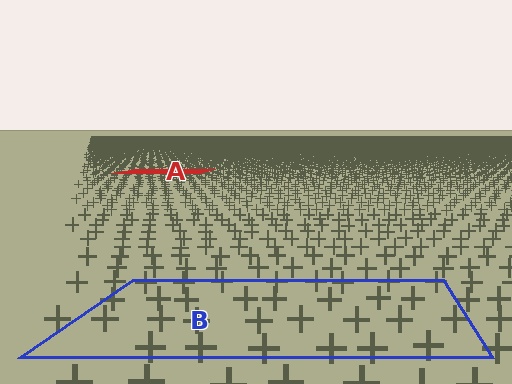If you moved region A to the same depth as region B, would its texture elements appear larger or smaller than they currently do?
They would appear larger. At a closer depth, the same texture elements are projected at a bigger on-screen size.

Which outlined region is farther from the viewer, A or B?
Region A is farther from the viewer — the texture elements inside it appear smaller and more densely packed.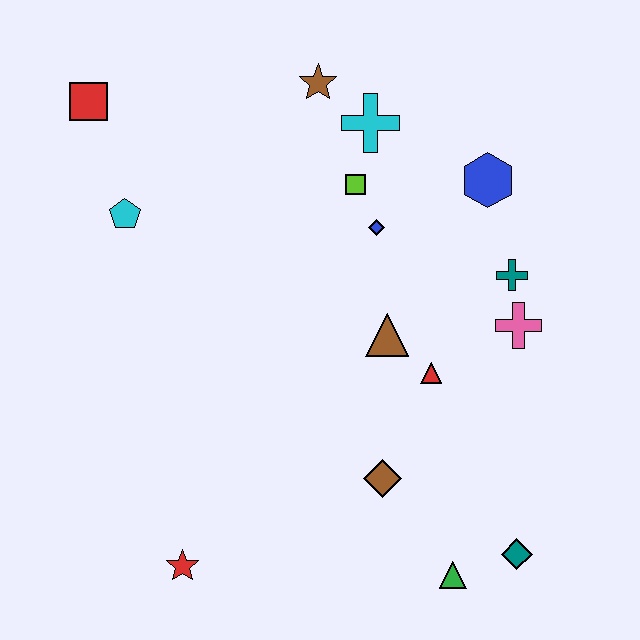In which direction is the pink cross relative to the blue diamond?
The pink cross is to the right of the blue diamond.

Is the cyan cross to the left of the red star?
No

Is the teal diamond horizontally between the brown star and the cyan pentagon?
No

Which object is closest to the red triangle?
The brown triangle is closest to the red triangle.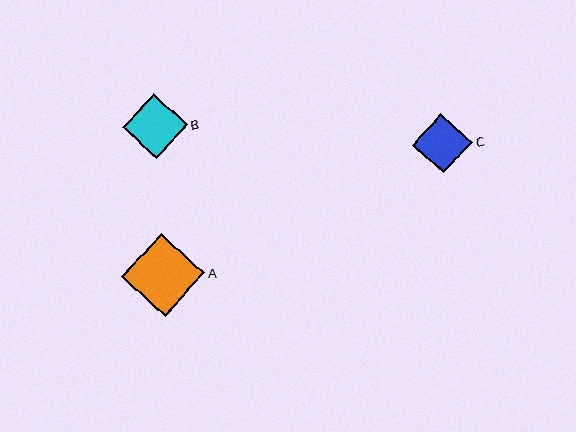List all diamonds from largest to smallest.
From largest to smallest: A, B, C.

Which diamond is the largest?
Diamond A is the largest with a size of approximately 83 pixels.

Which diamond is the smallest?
Diamond C is the smallest with a size of approximately 60 pixels.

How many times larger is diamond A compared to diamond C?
Diamond A is approximately 1.4 times the size of diamond C.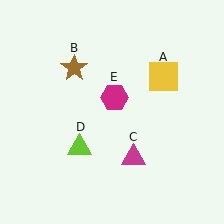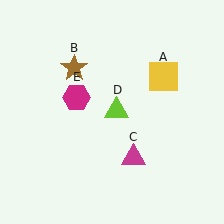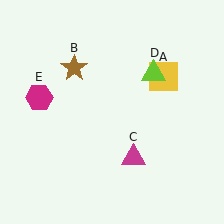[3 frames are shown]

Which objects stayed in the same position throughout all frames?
Yellow square (object A) and brown star (object B) and magenta triangle (object C) remained stationary.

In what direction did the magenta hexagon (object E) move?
The magenta hexagon (object E) moved left.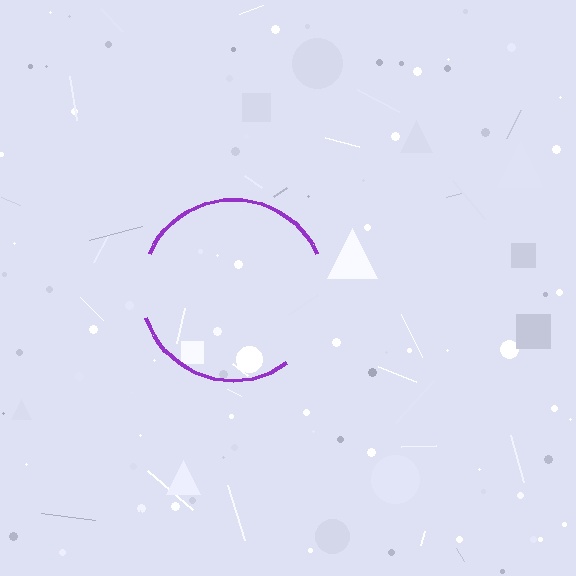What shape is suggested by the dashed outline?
The dashed outline suggests a circle.